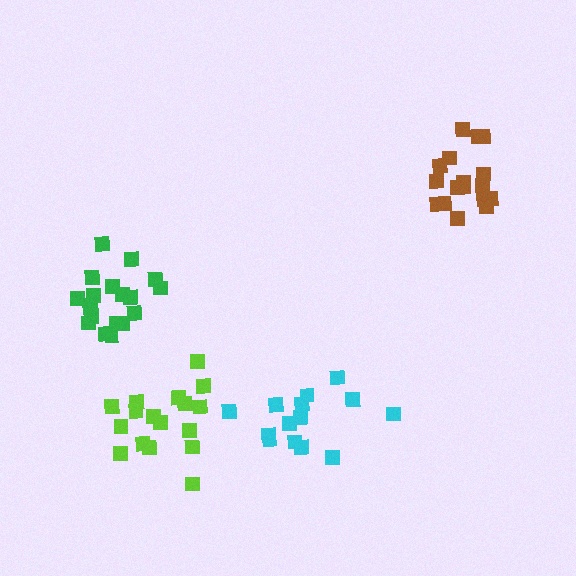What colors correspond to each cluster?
The clusters are colored: brown, cyan, green, lime.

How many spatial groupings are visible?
There are 4 spatial groupings.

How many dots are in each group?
Group 1: 18 dots, Group 2: 14 dots, Group 3: 19 dots, Group 4: 17 dots (68 total).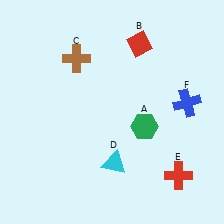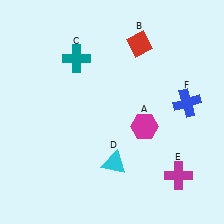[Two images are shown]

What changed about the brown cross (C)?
In Image 1, C is brown. In Image 2, it changed to teal.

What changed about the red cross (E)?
In Image 1, E is red. In Image 2, it changed to magenta.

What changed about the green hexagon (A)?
In Image 1, A is green. In Image 2, it changed to magenta.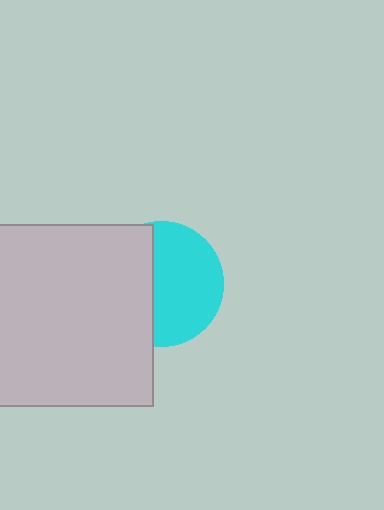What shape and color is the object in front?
The object in front is a light gray square.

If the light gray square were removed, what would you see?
You would see the complete cyan circle.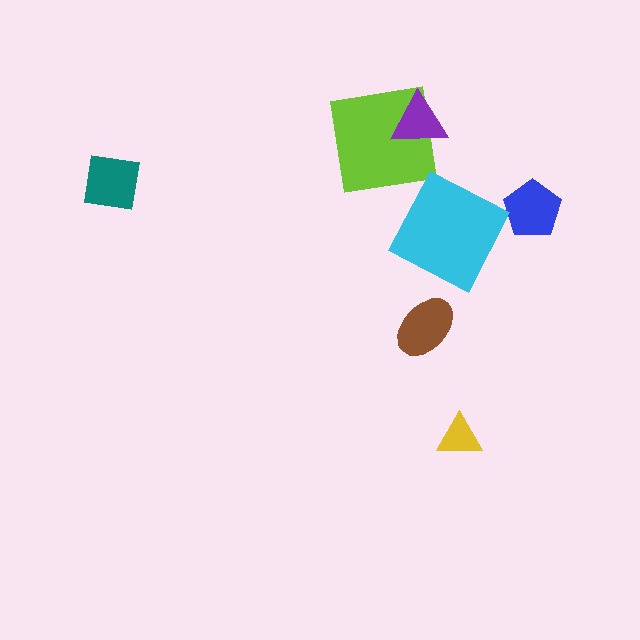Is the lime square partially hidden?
Yes, it is partially covered by another shape.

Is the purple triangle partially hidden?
No, no other shape covers it.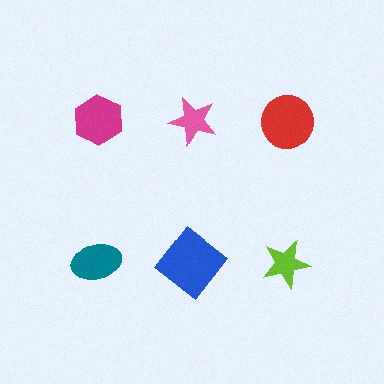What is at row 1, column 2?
A pink star.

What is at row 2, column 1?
A teal ellipse.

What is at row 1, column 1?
A magenta hexagon.